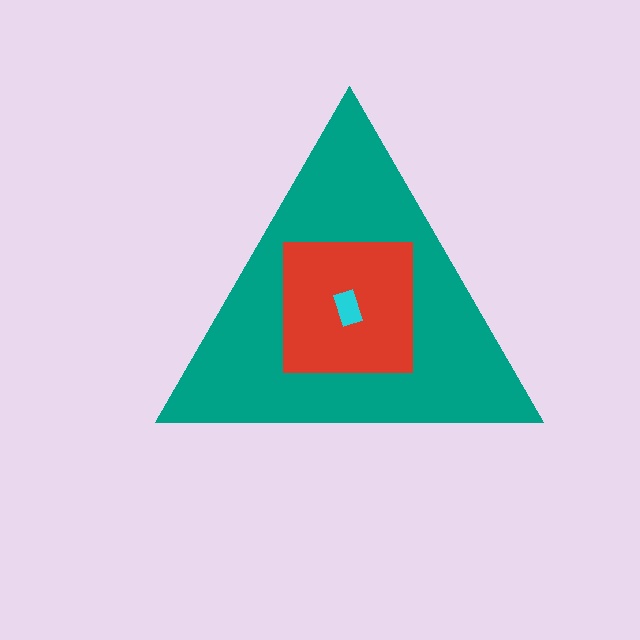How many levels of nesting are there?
3.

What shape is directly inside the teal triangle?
The red square.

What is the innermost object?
The cyan rectangle.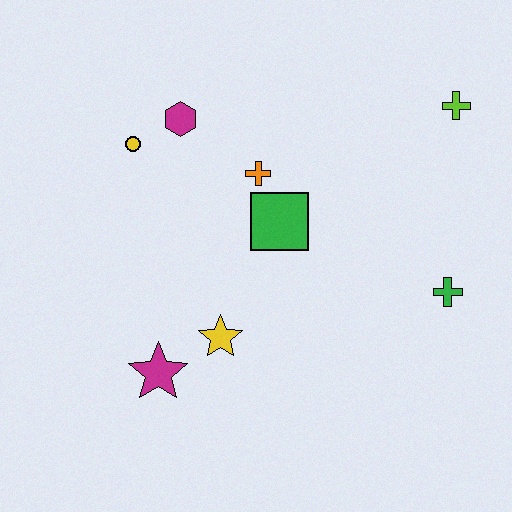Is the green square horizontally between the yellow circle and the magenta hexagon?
No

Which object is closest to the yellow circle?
The magenta hexagon is closest to the yellow circle.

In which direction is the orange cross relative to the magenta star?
The orange cross is above the magenta star.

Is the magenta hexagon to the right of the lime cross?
No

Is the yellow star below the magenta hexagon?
Yes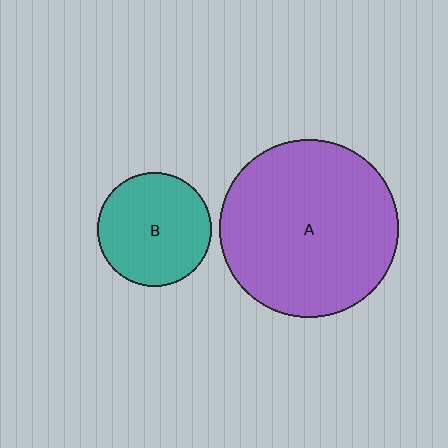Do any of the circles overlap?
No, none of the circles overlap.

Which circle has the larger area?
Circle A (purple).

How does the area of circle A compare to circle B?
Approximately 2.4 times.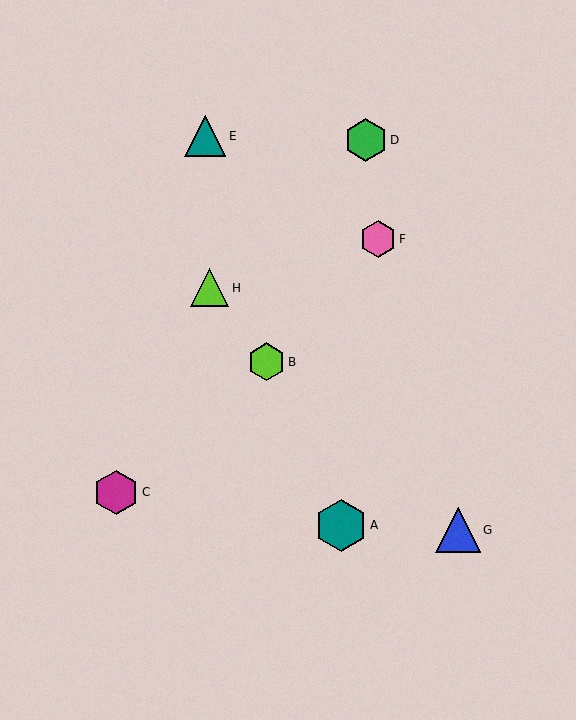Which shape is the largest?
The teal hexagon (labeled A) is the largest.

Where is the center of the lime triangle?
The center of the lime triangle is at (209, 288).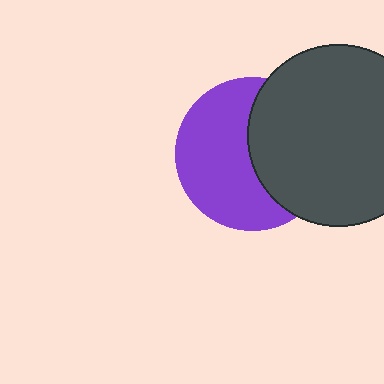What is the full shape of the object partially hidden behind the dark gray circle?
The partially hidden object is a purple circle.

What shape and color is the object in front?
The object in front is a dark gray circle.